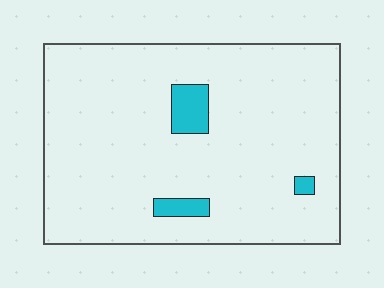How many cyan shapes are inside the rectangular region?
3.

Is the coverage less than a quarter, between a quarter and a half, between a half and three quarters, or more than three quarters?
Less than a quarter.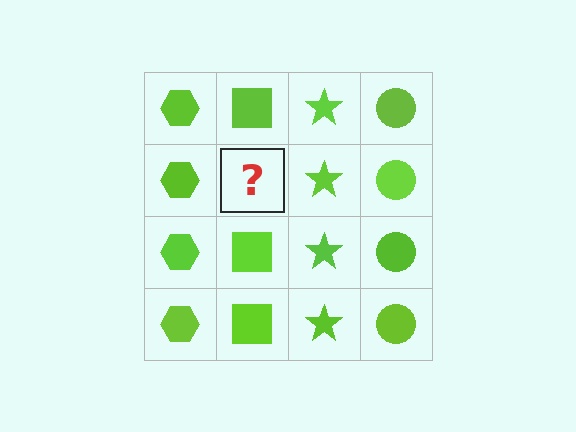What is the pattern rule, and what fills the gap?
The rule is that each column has a consistent shape. The gap should be filled with a lime square.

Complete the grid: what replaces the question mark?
The question mark should be replaced with a lime square.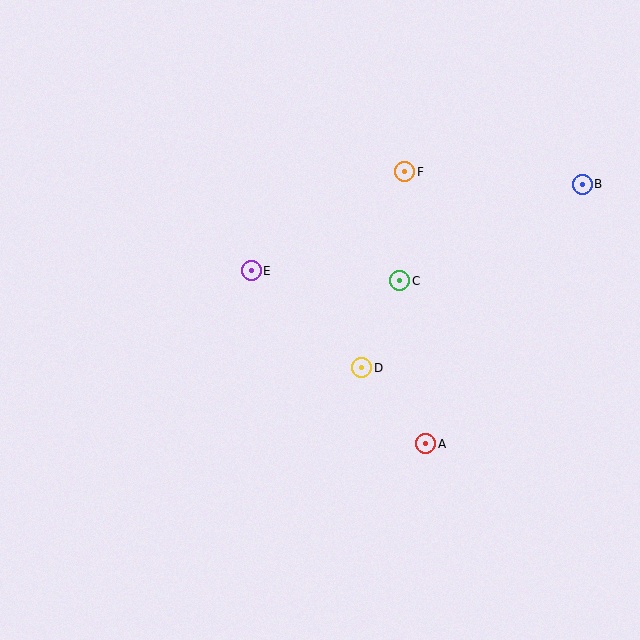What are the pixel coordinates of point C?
Point C is at (400, 281).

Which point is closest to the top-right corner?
Point B is closest to the top-right corner.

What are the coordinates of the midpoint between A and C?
The midpoint between A and C is at (413, 362).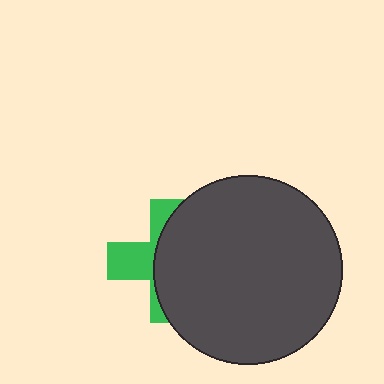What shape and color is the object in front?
The object in front is a dark gray circle.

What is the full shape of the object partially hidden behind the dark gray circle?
The partially hidden object is a green cross.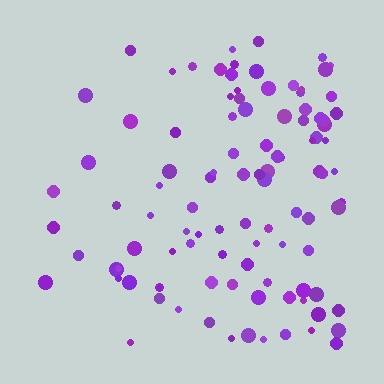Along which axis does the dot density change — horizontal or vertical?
Horizontal.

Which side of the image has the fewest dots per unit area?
The left.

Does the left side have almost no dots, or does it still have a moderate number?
Still a moderate number, just noticeably fewer than the right.